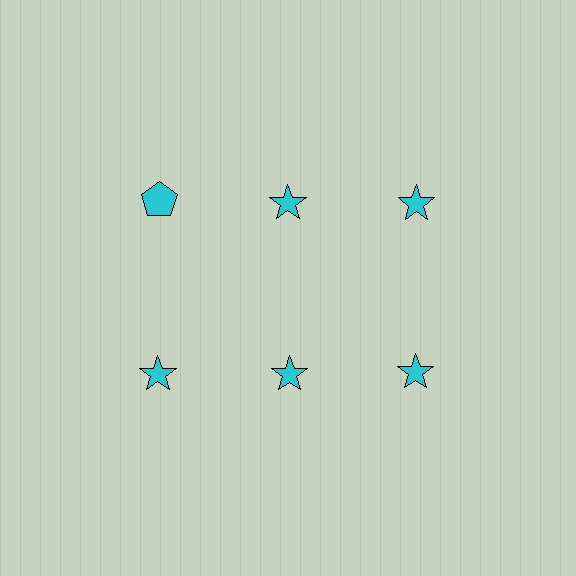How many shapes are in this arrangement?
There are 6 shapes arranged in a grid pattern.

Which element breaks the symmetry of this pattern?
The cyan pentagon in the top row, leftmost column breaks the symmetry. All other shapes are cyan stars.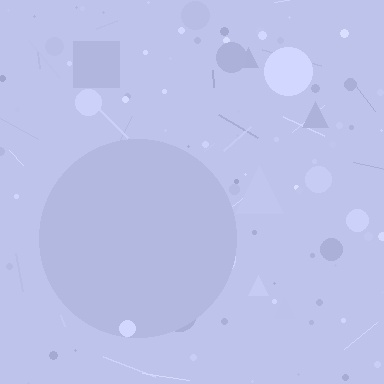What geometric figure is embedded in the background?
A circle is embedded in the background.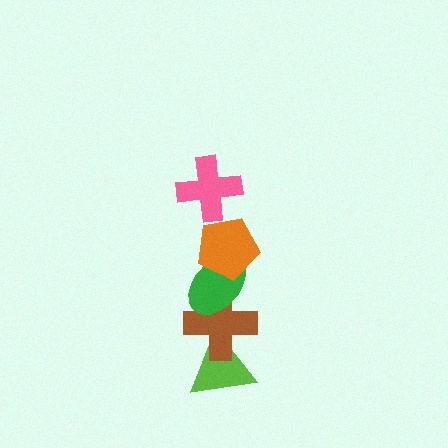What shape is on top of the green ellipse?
The orange pentagon is on top of the green ellipse.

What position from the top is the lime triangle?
The lime triangle is 5th from the top.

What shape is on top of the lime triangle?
The brown cross is on top of the lime triangle.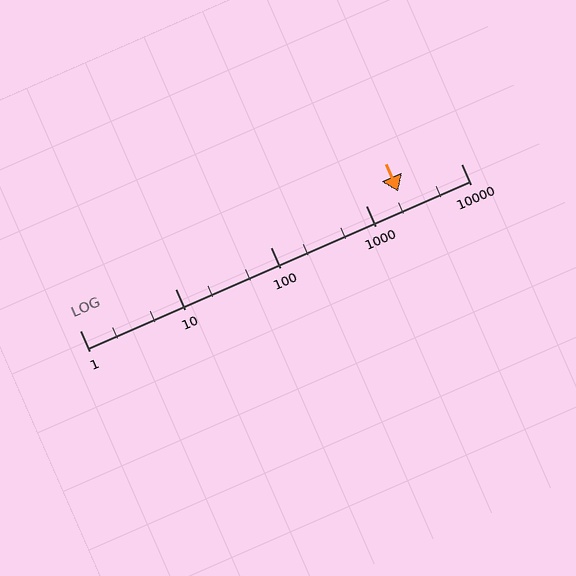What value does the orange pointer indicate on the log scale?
The pointer indicates approximately 2200.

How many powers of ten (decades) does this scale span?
The scale spans 4 decades, from 1 to 10000.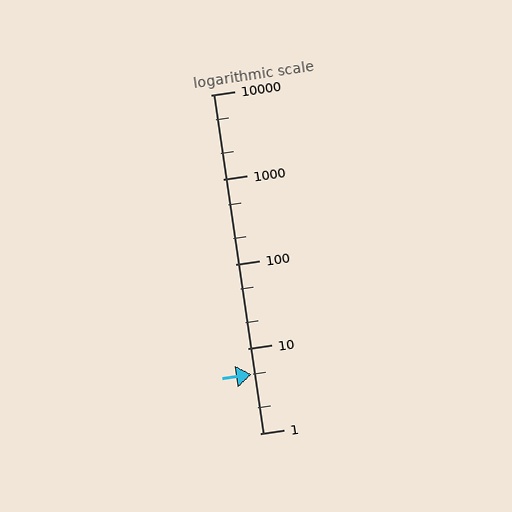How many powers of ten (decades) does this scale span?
The scale spans 4 decades, from 1 to 10000.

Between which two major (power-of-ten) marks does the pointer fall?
The pointer is between 1 and 10.